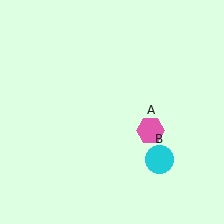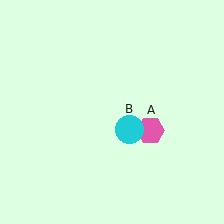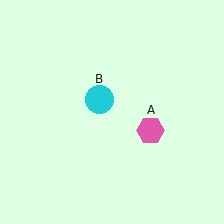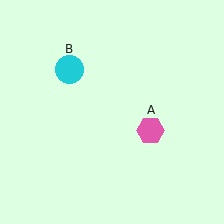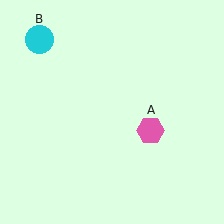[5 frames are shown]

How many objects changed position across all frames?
1 object changed position: cyan circle (object B).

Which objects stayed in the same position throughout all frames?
Pink hexagon (object A) remained stationary.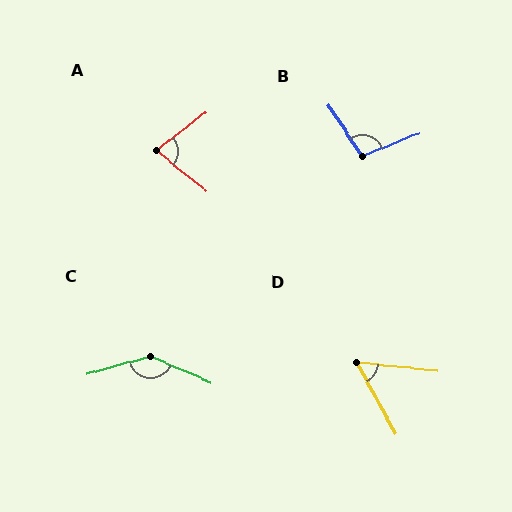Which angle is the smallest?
D, at approximately 55 degrees.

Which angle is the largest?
C, at approximately 141 degrees.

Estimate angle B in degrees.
Approximately 102 degrees.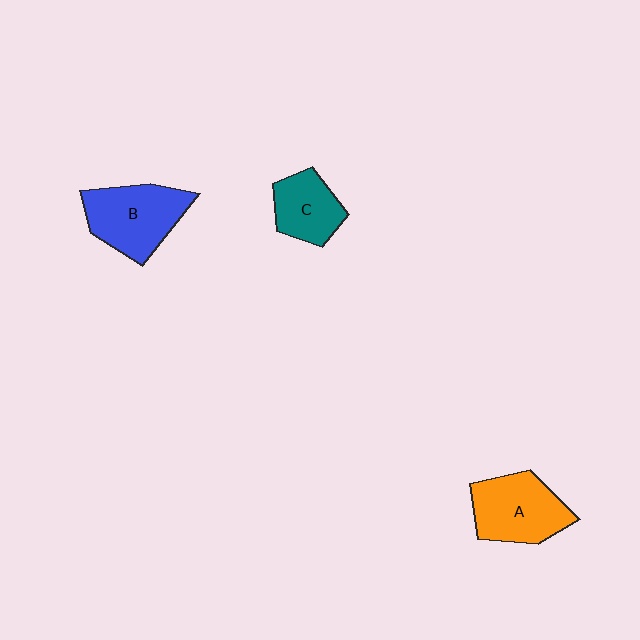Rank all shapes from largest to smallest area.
From largest to smallest: B (blue), A (orange), C (teal).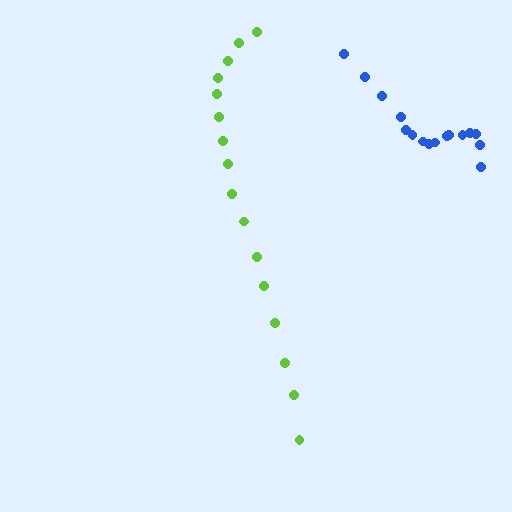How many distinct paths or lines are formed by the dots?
There are 2 distinct paths.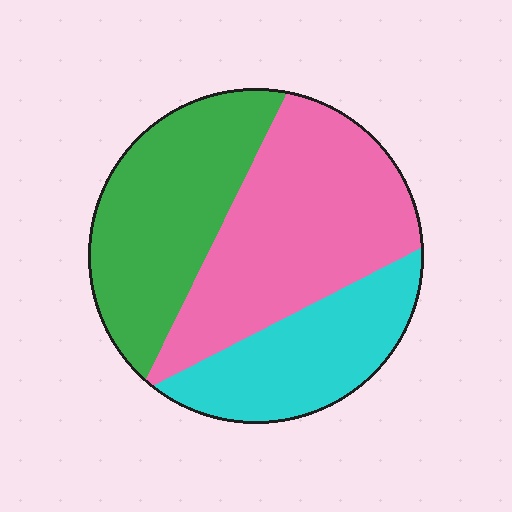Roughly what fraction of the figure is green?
Green takes up about one third (1/3) of the figure.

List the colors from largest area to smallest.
From largest to smallest: pink, green, cyan.